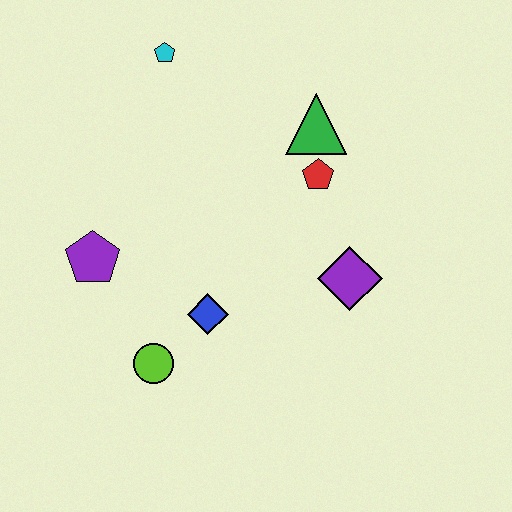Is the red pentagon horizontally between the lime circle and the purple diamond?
Yes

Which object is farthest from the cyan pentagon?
The lime circle is farthest from the cyan pentagon.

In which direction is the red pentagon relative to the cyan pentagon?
The red pentagon is to the right of the cyan pentagon.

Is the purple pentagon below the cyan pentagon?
Yes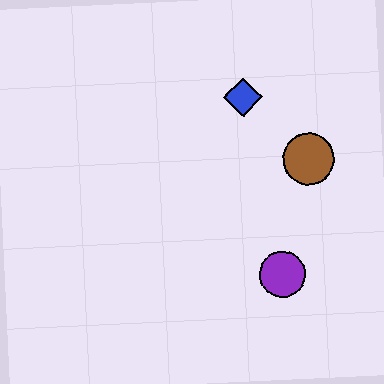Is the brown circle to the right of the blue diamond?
Yes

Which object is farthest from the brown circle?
The purple circle is farthest from the brown circle.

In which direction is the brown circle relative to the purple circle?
The brown circle is above the purple circle.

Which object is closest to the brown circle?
The blue diamond is closest to the brown circle.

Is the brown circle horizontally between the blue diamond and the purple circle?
No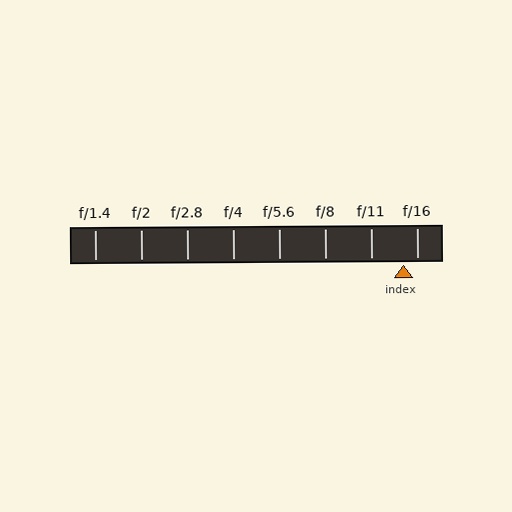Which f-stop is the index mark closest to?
The index mark is closest to f/16.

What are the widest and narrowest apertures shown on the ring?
The widest aperture shown is f/1.4 and the narrowest is f/16.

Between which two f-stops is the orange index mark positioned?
The index mark is between f/11 and f/16.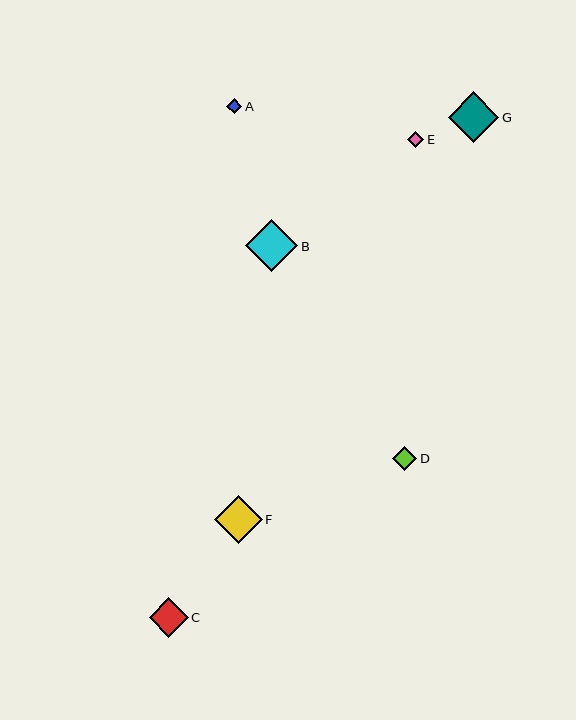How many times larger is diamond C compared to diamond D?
Diamond C is approximately 1.6 times the size of diamond D.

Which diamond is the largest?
Diamond B is the largest with a size of approximately 52 pixels.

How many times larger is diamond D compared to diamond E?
Diamond D is approximately 1.5 times the size of diamond E.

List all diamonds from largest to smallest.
From largest to smallest: B, G, F, C, D, E, A.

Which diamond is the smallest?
Diamond A is the smallest with a size of approximately 15 pixels.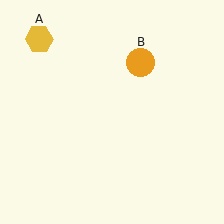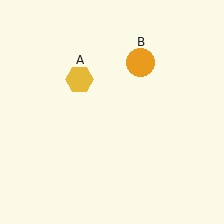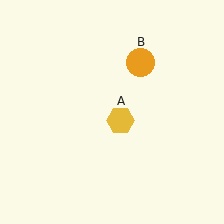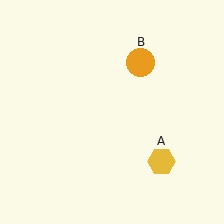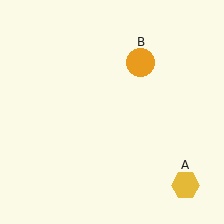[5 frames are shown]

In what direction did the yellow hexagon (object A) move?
The yellow hexagon (object A) moved down and to the right.